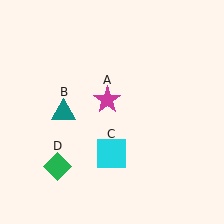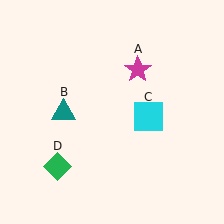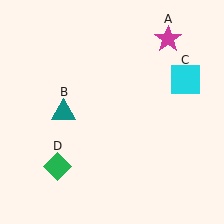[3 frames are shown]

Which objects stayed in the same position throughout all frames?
Teal triangle (object B) and green diamond (object D) remained stationary.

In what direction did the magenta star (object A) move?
The magenta star (object A) moved up and to the right.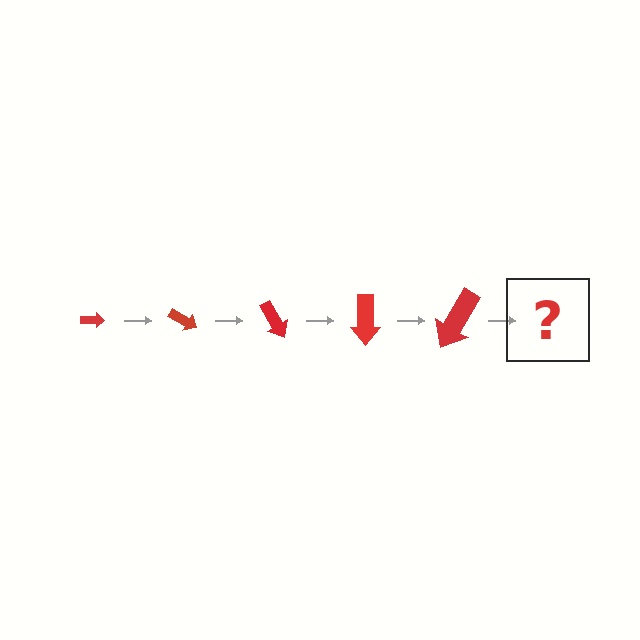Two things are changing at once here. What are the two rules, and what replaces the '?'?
The two rules are that the arrow grows larger each step and it rotates 30 degrees each step. The '?' should be an arrow, larger than the previous one and rotated 150 degrees from the start.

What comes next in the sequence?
The next element should be an arrow, larger than the previous one and rotated 150 degrees from the start.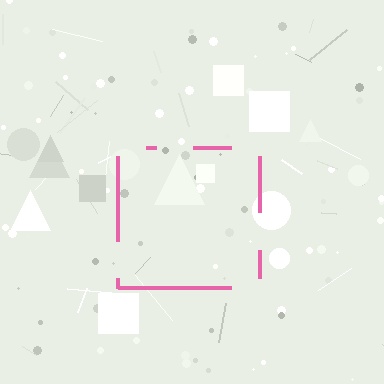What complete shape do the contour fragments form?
The contour fragments form a square.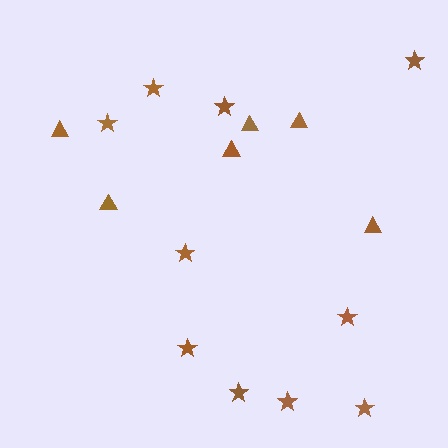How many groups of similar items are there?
There are 2 groups: one group of triangles (6) and one group of stars (10).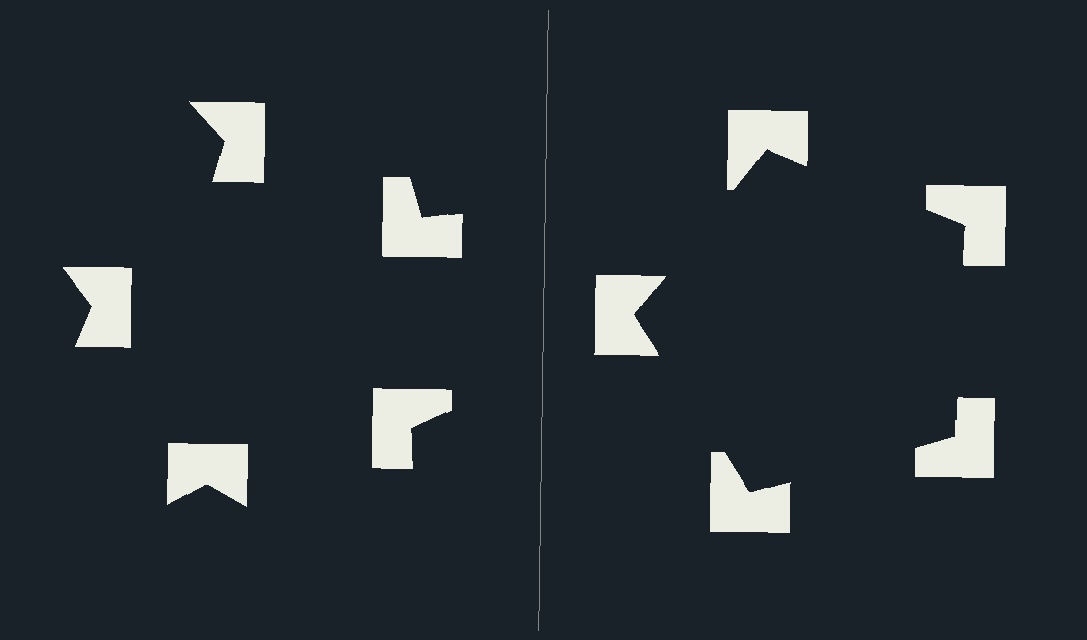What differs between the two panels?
The notched squares are positioned identically on both sides; only the wedge orientations differ. On the right they align to a pentagon; on the left they are misaligned.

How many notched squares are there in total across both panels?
10 — 5 on each side.